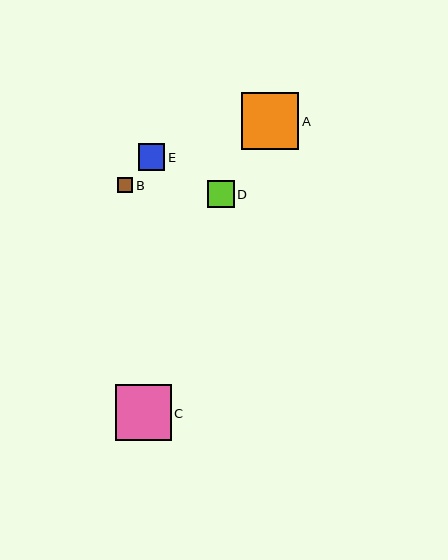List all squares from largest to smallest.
From largest to smallest: A, C, D, E, B.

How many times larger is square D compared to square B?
Square D is approximately 1.8 times the size of square B.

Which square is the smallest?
Square B is the smallest with a size of approximately 15 pixels.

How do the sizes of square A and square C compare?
Square A and square C are approximately the same size.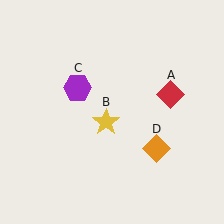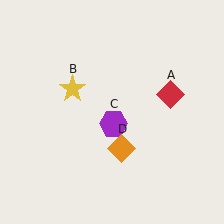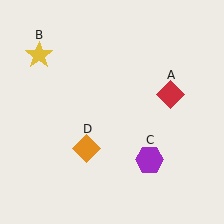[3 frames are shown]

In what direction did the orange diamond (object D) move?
The orange diamond (object D) moved left.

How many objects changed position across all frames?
3 objects changed position: yellow star (object B), purple hexagon (object C), orange diamond (object D).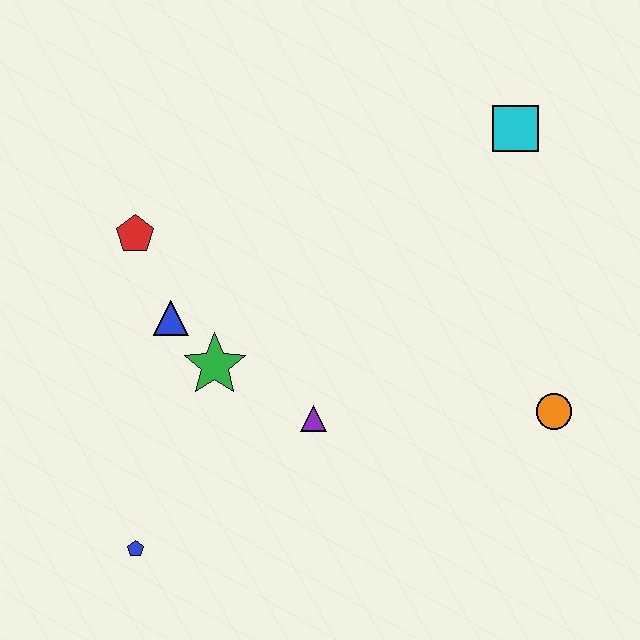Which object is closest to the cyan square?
The orange circle is closest to the cyan square.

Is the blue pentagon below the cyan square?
Yes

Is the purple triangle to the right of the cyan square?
No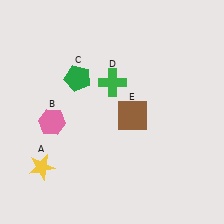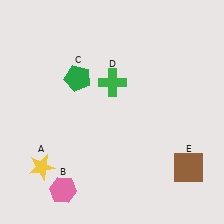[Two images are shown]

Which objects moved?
The objects that moved are: the pink hexagon (B), the brown square (E).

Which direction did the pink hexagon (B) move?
The pink hexagon (B) moved down.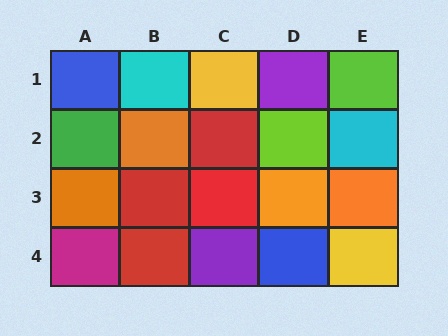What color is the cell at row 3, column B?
Red.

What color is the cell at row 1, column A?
Blue.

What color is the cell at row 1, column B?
Cyan.